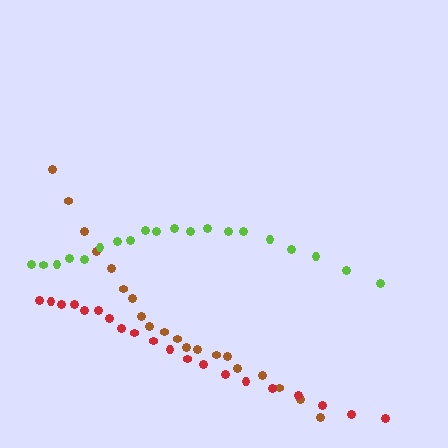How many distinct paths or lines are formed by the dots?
There are 3 distinct paths.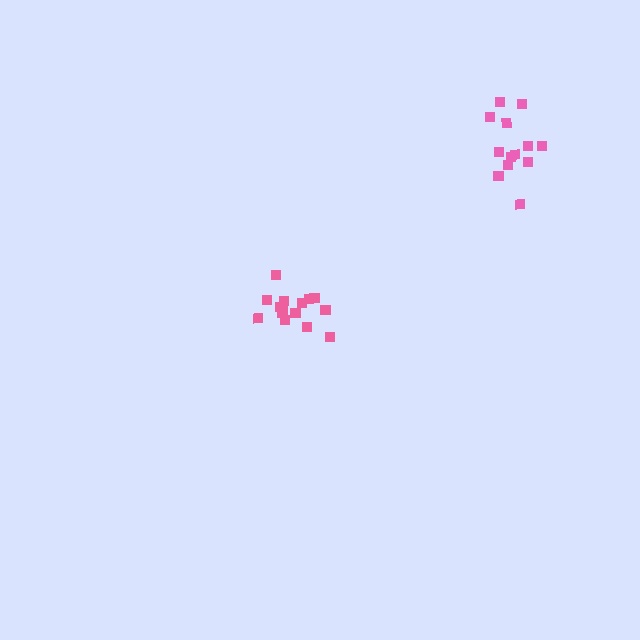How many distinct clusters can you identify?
There are 2 distinct clusters.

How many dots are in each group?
Group 1: 15 dots, Group 2: 13 dots (28 total).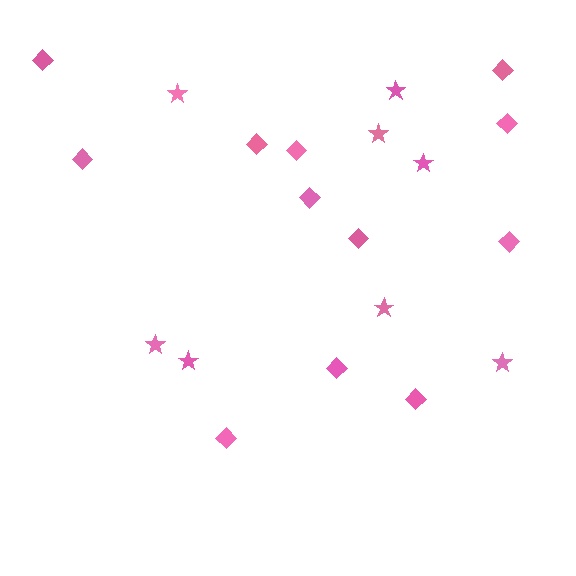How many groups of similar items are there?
There are 2 groups: one group of stars (8) and one group of diamonds (12).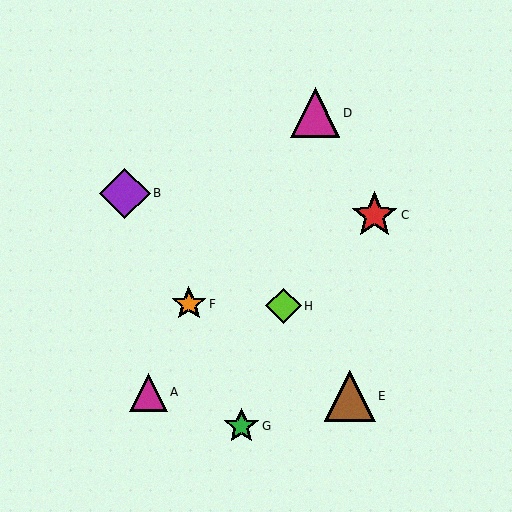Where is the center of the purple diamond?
The center of the purple diamond is at (125, 193).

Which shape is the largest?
The brown triangle (labeled E) is the largest.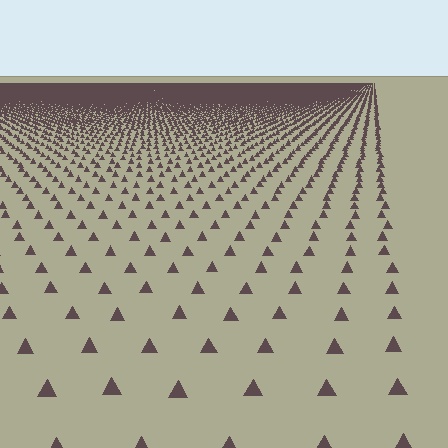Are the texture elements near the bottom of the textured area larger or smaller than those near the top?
Larger. Near the bottom, elements are closer to the viewer and appear at a bigger on-screen size.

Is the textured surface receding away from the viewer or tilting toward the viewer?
The surface is receding away from the viewer. Texture elements get smaller and denser toward the top.